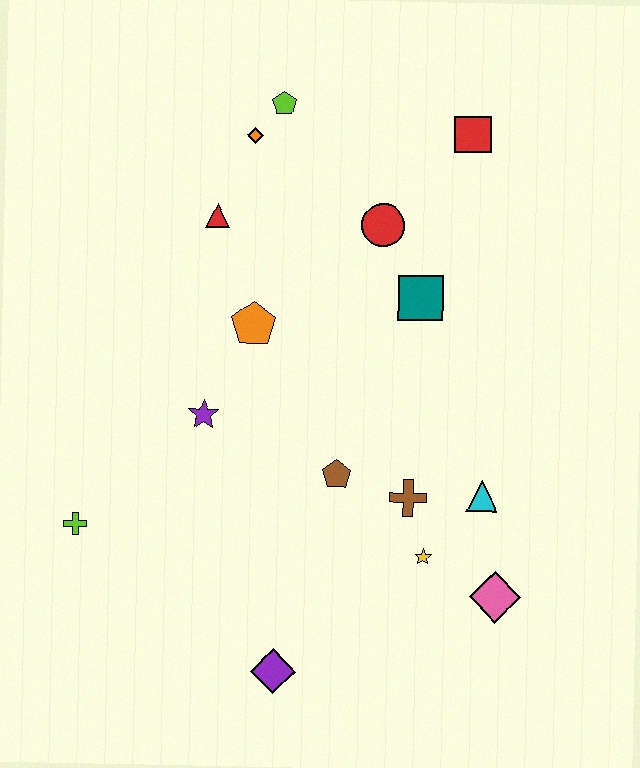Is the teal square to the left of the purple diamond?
No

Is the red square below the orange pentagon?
No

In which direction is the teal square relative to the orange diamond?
The teal square is to the right of the orange diamond.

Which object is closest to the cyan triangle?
The brown cross is closest to the cyan triangle.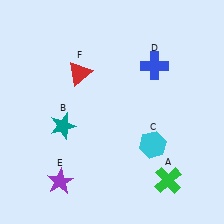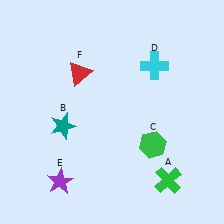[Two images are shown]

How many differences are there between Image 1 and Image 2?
There are 2 differences between the two images.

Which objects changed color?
C changed from cyan to green. D changed from blue to cyan.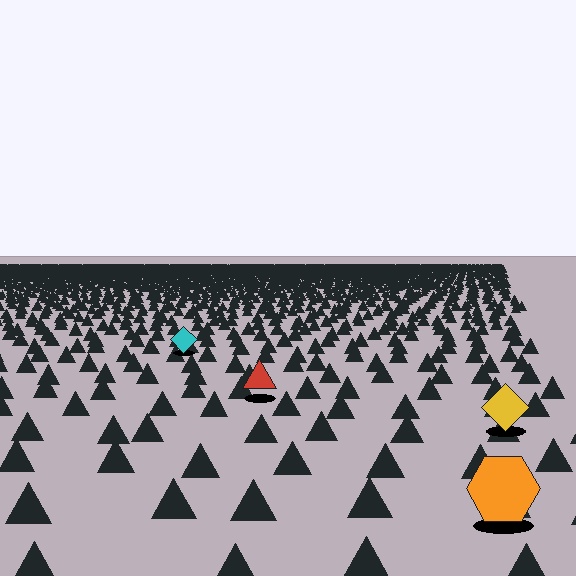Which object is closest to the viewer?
The orange hexagon is closest. The texture marks near it are larger and more spread out.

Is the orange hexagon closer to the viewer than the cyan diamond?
Yes. The orange hexagon is closer — you can tell from the texture gradient: the ground texture is coarser near it.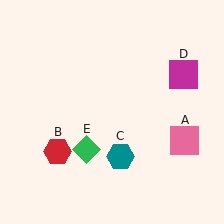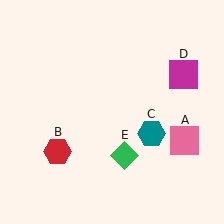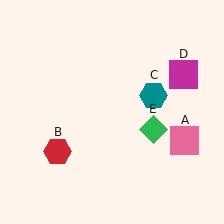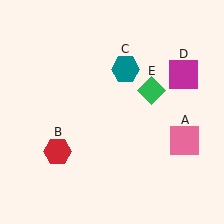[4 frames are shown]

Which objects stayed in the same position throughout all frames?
Pink square (object A) and red hexagon (object B) and magenta square (object D) remained stationary.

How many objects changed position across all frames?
2 objects changed position: teal hexagon (object C), green diamond (object E).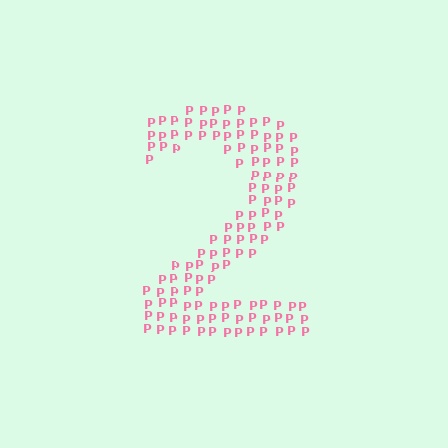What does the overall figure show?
The overall figure shows the digit 2.